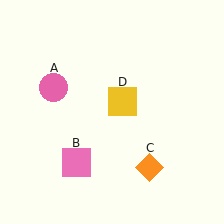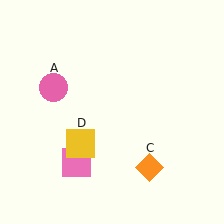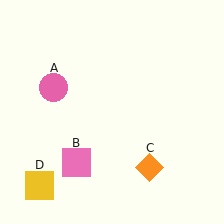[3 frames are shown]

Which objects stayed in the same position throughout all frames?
Pink circle (object A) and pink square (object B) and orange diamond (object C) remained stationary.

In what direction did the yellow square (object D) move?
The yellow square (object D) moved down and to the left.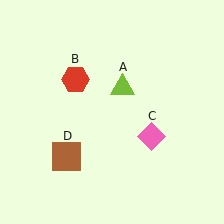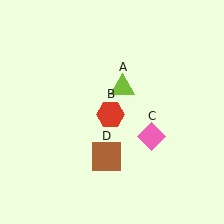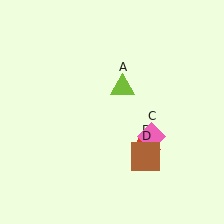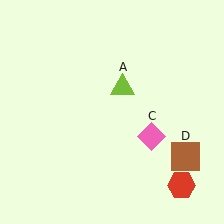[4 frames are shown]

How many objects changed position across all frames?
2 objects changed position: red hexagon (object B), brown square (object D).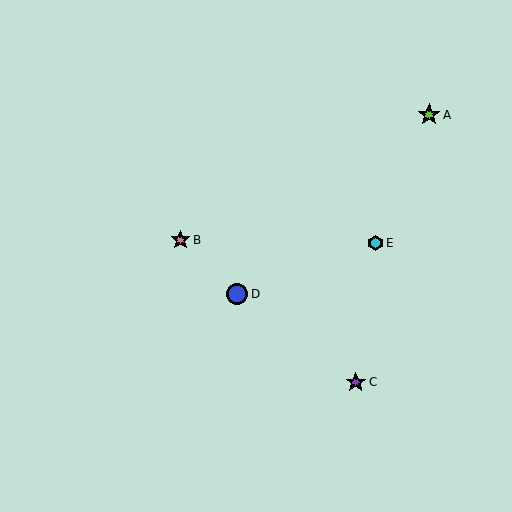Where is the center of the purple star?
The center of the purple star is at (356, 382).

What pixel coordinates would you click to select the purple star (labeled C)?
Click at (356, 382) to select the purple star C.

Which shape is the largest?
The lime star (labeled A) is the largest.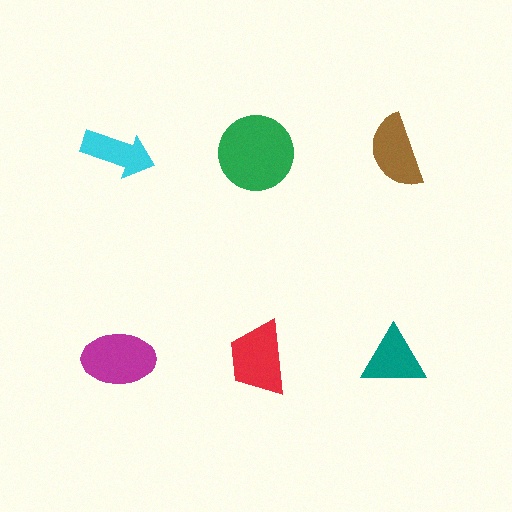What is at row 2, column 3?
A teal triangle.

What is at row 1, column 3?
A brown semicircle.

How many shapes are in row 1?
3 shapes.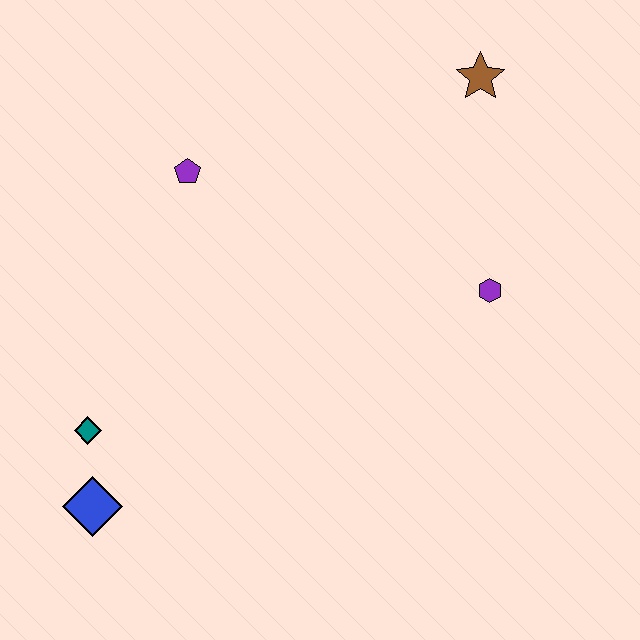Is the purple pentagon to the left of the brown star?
Yes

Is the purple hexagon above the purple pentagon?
No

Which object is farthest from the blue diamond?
The brown star is farthest from the blue diamond.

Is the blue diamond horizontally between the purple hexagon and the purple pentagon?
No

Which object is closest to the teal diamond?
The blue diamond is closest to the teal diamond.